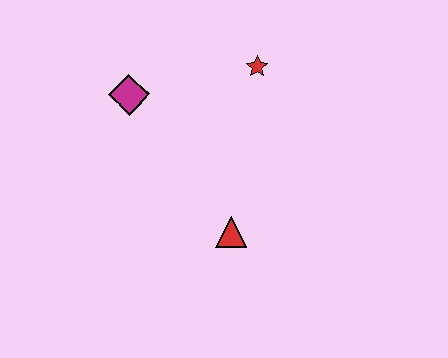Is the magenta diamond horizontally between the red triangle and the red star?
No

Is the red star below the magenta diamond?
No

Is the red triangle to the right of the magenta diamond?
Yes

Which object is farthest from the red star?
The red triangle is farthest from the red star.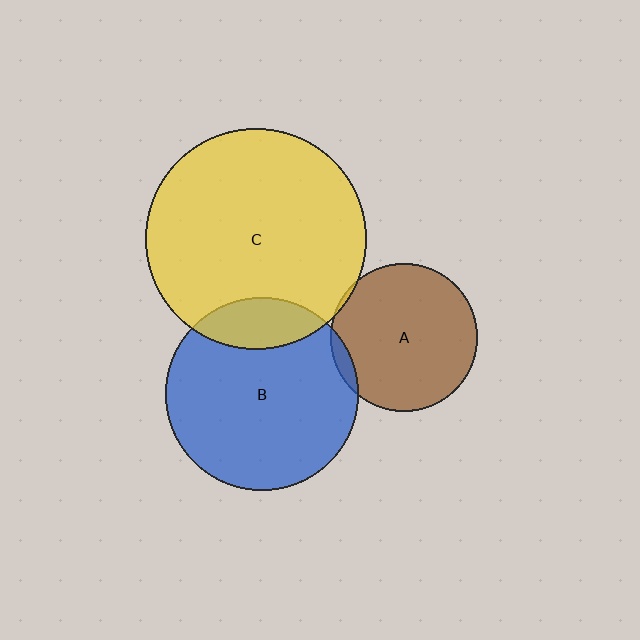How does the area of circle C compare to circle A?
Approximately 2.3 times.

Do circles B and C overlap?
Yes.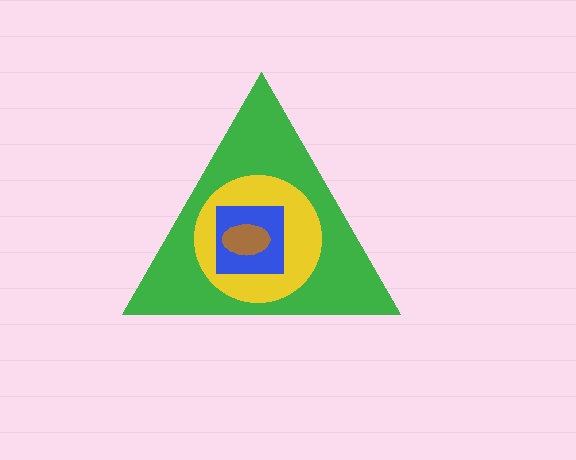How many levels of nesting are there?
4.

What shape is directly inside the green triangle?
The yellow circle.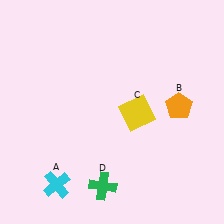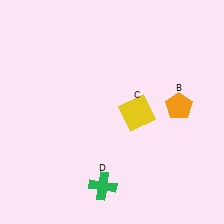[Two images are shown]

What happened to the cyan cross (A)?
The cyan cross (A) was removed in Image 2. It was in the bottom-left area of Image 1.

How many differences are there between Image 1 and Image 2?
There is 1 difference between the two images.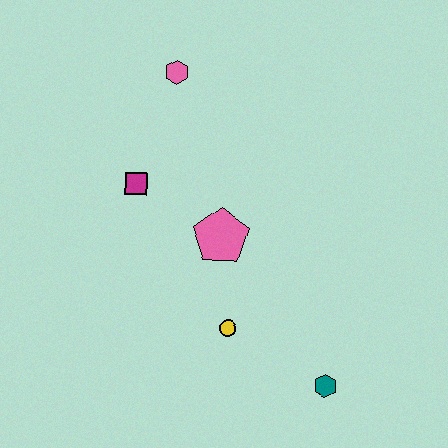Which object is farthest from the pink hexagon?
The teal hexagon is farthest from the pink hexagon.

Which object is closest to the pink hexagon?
The magenta square is closest to the pink hexagon.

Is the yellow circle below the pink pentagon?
Yes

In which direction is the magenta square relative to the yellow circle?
The magenta square is above the yellow circle.